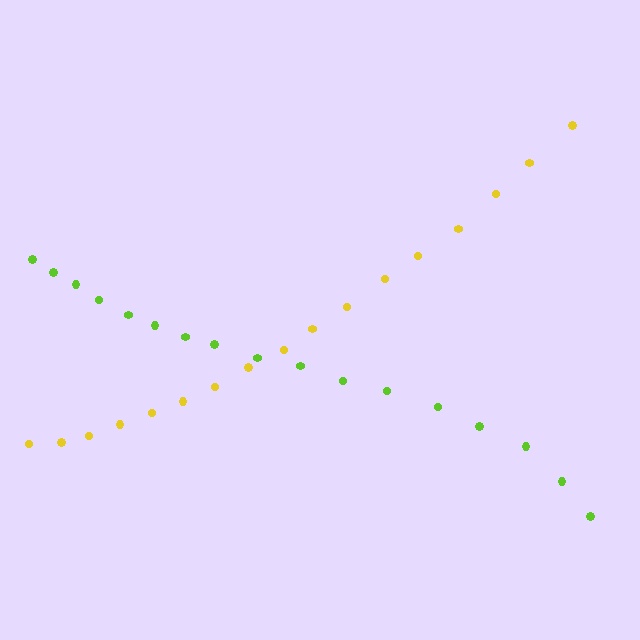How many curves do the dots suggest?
There are 2 distinct paths.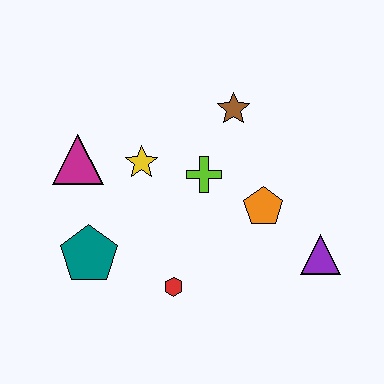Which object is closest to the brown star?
The lime cross is closest to the brown star.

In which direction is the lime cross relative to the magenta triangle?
The lime cross is to the right of the magenta triangle.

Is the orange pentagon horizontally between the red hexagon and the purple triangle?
Yes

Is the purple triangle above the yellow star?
No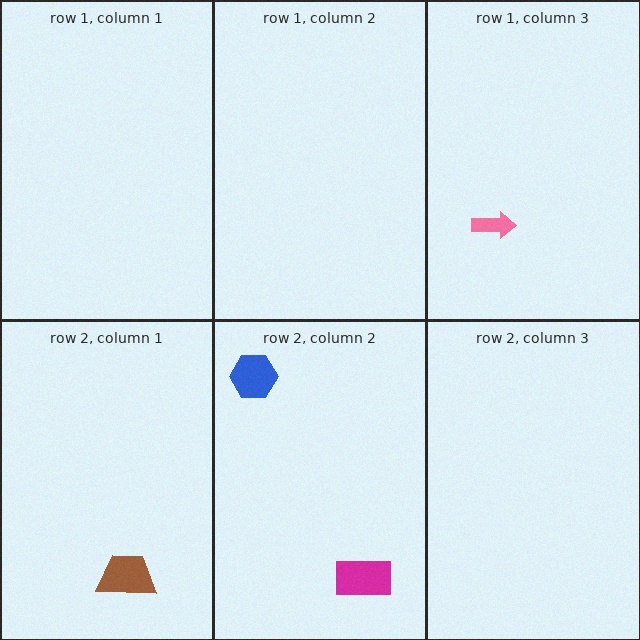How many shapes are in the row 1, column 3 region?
1.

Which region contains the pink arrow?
The row 1, column 3 region.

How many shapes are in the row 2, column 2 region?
2.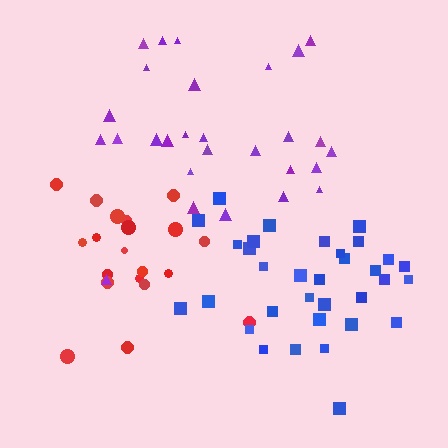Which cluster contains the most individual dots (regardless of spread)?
Blue (33).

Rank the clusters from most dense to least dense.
blue, purple, red.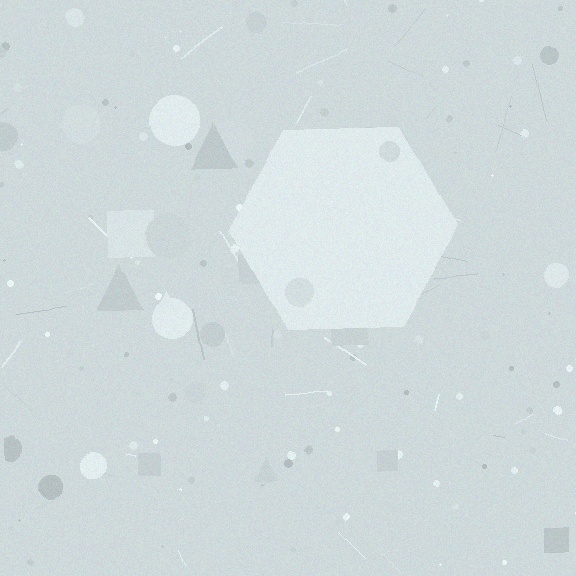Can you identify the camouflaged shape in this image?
The camouflaged shape is a hexagon.